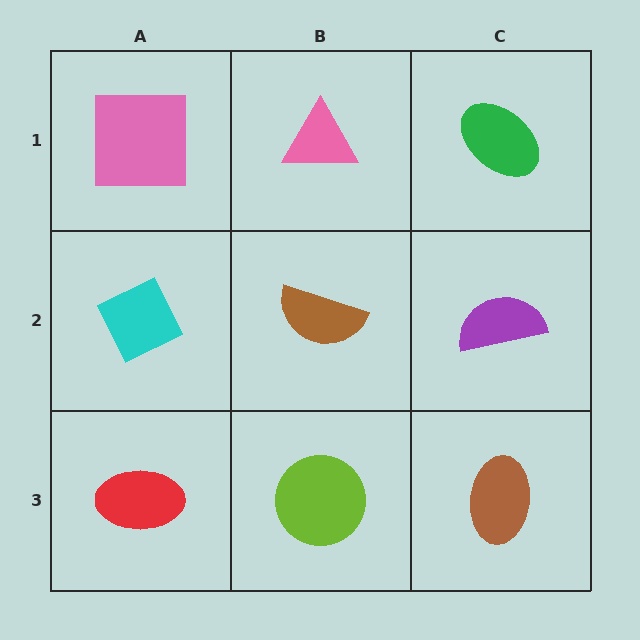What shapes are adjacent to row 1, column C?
A purple semicircle (row 2, column C), a pink triangle (row 1, column B).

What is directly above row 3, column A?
A cyan diamond.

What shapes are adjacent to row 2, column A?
A pink square (row 1, column A), a red ellipse (row 3, column A), a brown semicircle (row 2, column B).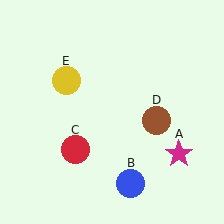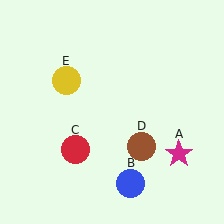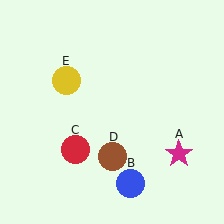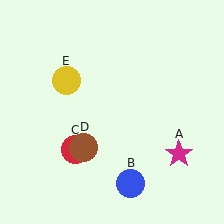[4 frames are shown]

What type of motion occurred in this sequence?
The brown circle (object D) rotated clockwise around the center of the scene.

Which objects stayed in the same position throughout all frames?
Magenta star (object A) and blue circle (object B) and red circle (object C) and yellow circle (object E) remained stationary.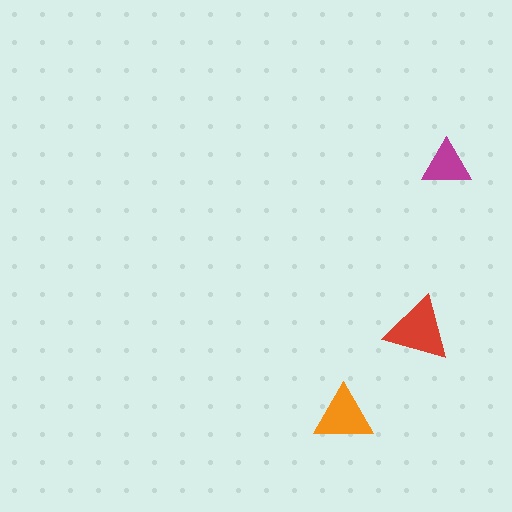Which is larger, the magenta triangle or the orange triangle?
The orange one.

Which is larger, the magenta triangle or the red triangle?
The red one.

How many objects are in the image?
There are 3 objects in the image.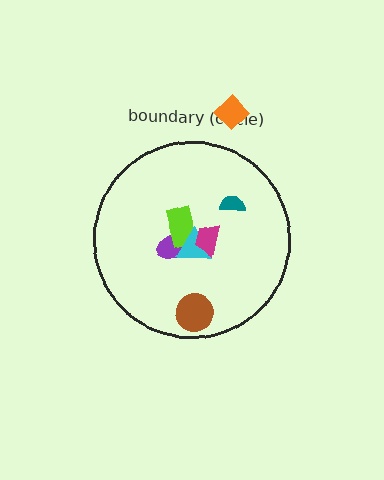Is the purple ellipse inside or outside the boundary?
Inside.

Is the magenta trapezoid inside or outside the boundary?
Inside.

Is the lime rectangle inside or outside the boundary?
Inside.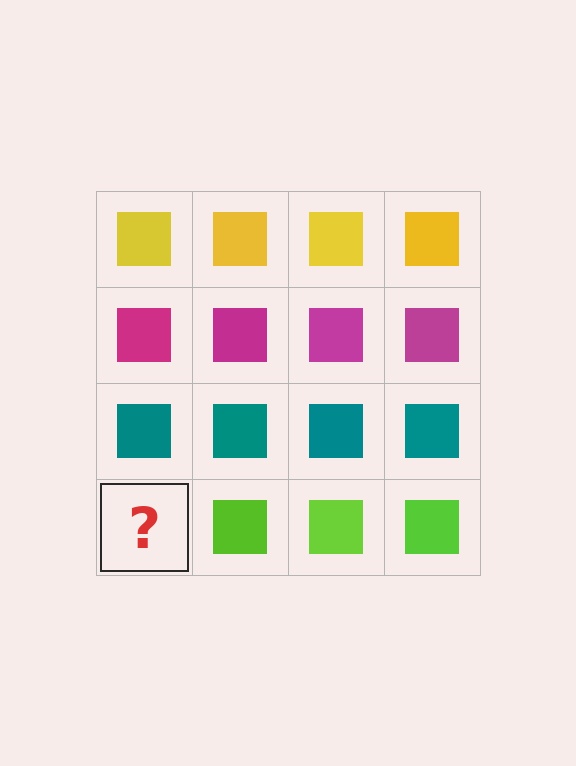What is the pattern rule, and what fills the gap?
The rule is that each row has a consistent color. The gap should be filled with a lime square.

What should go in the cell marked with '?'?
The missing cell should contain a lime square.